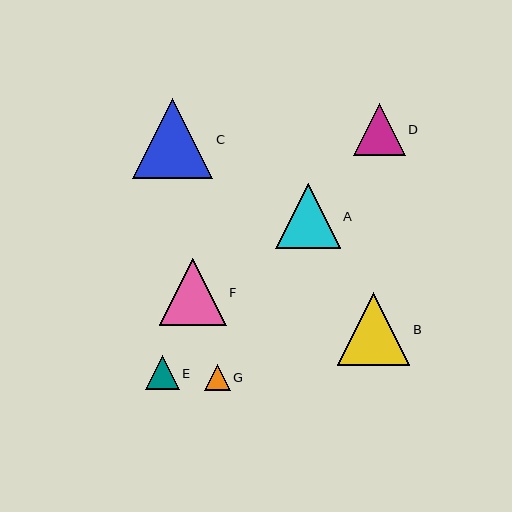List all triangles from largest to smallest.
From largest to smallest: C, B, F, A, D, E, G.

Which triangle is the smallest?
Triangle G is the smallest with a size of approximately 26 pixels.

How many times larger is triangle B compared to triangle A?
Triangle B is approximately 1.1 times the size of triangle A.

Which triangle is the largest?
Triangle C is the largest with a size of approximately 80 pixels.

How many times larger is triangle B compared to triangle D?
Triangle B is approximately 1.4 times the size of triangle D.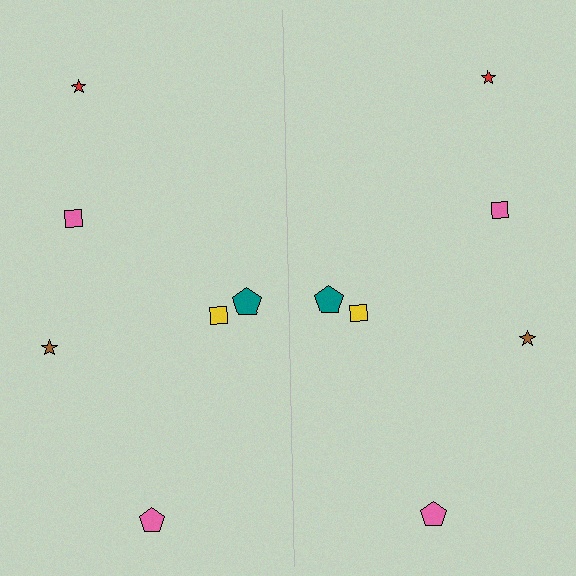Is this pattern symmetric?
Yes, this pattern has bilateral (reflection) symmetry.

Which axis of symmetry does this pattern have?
The pattern has a vertical axis of symmetry running through the center of the image.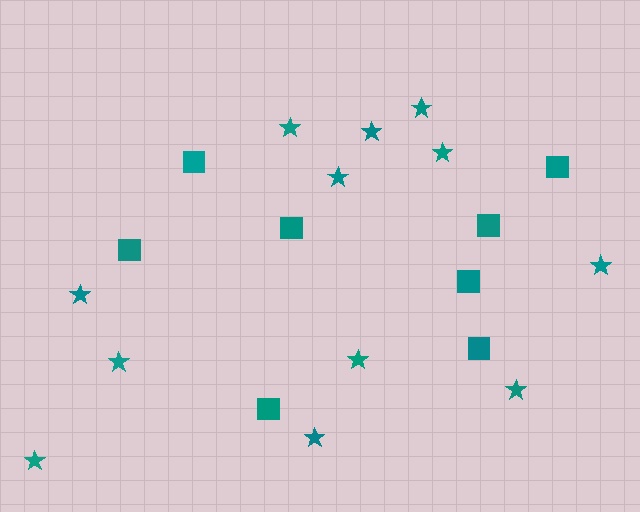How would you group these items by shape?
There are 2 groups: one group of stars (12) and one group of squares (8).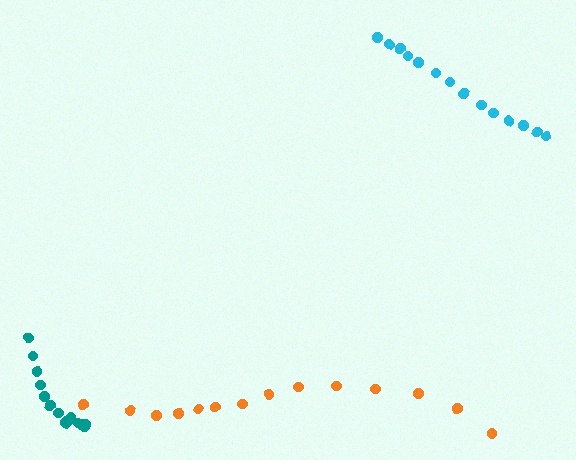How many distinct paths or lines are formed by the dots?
There are 3 distinct paths.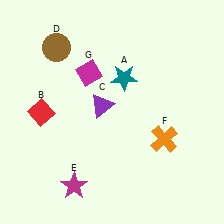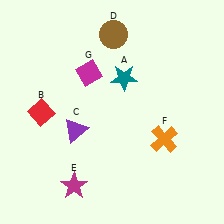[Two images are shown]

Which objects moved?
The objects that moved are: the purple triangle (C), the brown circle (D).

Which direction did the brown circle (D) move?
The brown circle (D) moved right.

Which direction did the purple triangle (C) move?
The purple triangle (C) moved left.